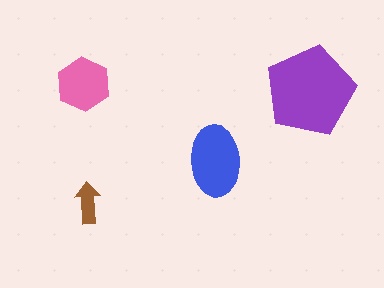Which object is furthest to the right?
The purple pentagon is rightmost.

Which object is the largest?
The purple pentagon.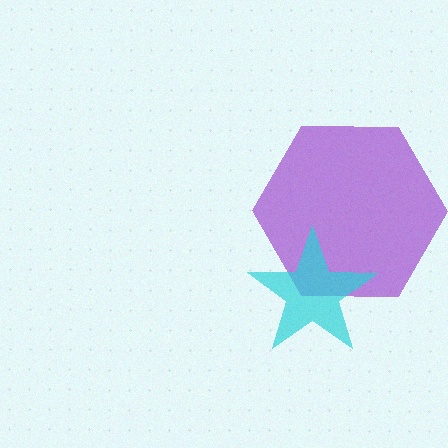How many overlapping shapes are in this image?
There are 2 overlapping shapes in the image.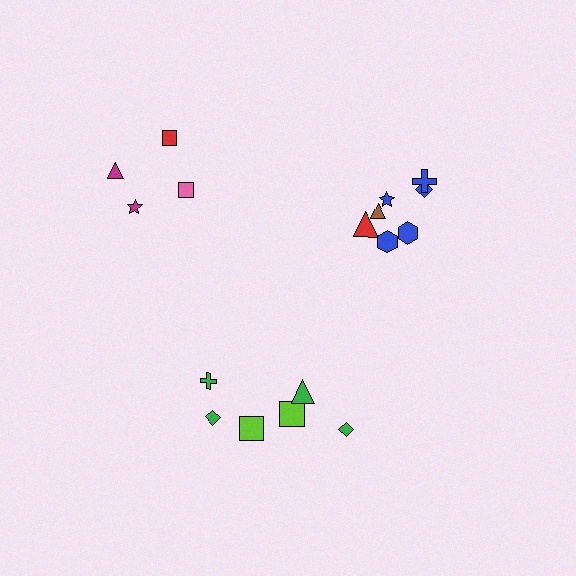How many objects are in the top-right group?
There are 7 objects.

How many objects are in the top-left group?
There are 4 objects.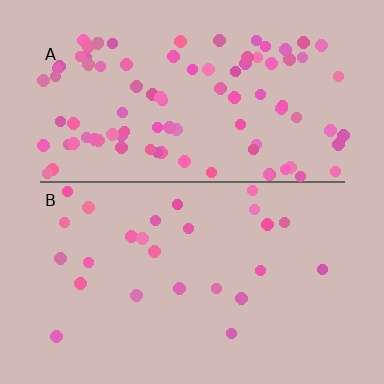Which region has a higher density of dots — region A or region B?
A (the top).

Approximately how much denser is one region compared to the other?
Approximately 3.7× — region A over region B.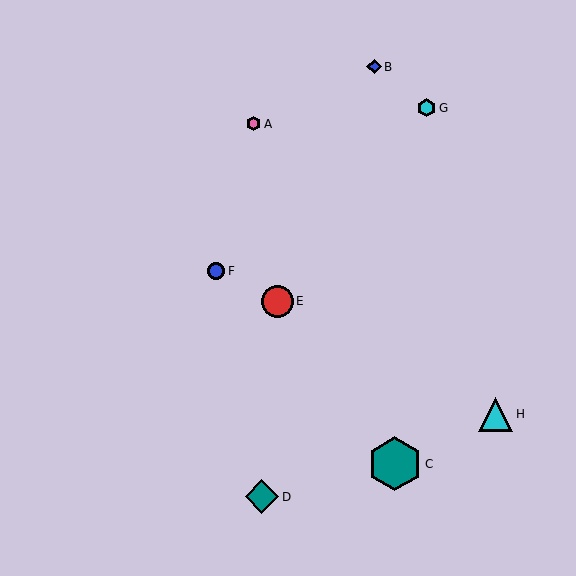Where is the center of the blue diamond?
The center of the blue diamond is at (374, 67).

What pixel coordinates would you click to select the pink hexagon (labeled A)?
Click at (253, 124) to select the pink hexagon A.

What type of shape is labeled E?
Shape E is a red circle.